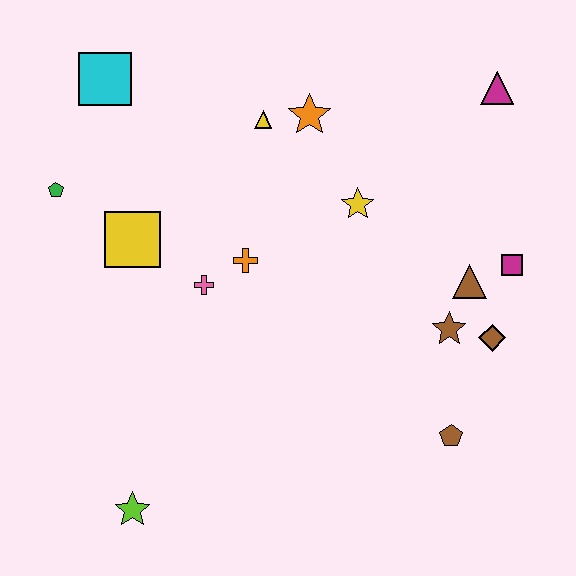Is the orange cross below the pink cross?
No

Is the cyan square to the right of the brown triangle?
No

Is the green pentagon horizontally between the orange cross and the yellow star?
No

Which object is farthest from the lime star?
The magenta triangle is farthest from the lime star.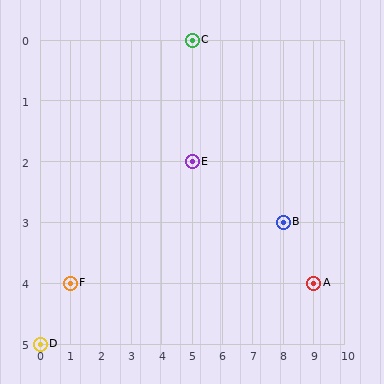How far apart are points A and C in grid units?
Points A and C are 4 columns and 4 rows apart (about 5.7 grid units diagonally).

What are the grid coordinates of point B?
Point B is at grid coordinates (8, 3).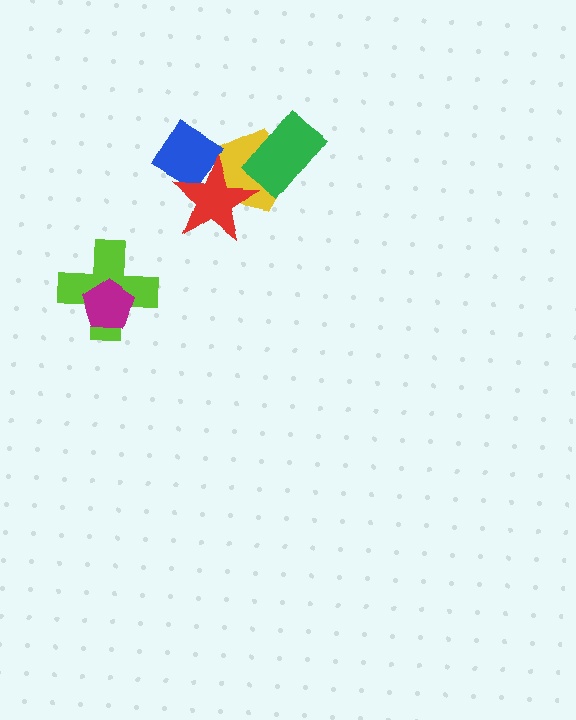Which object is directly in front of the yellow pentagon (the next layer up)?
The green rectangle is directly in front of the yellow pentagon.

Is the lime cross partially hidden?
Yes, it is partially covered by another shape.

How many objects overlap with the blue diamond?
1 object overlaps with the blue diamond.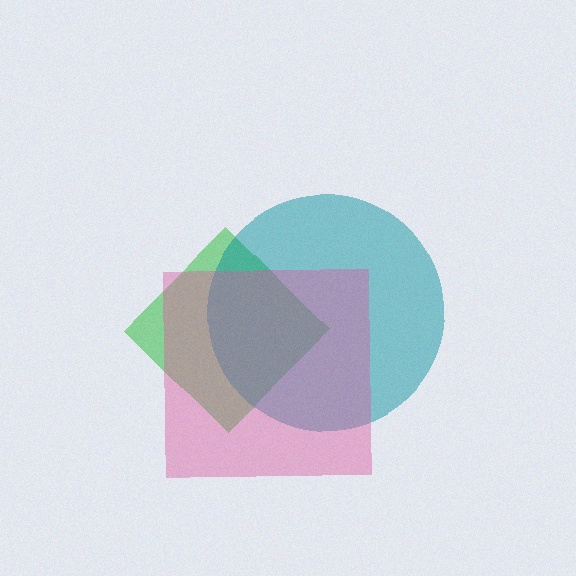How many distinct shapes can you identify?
There are 3 distinct shapes: a green diamond, a teal circle, a pink square.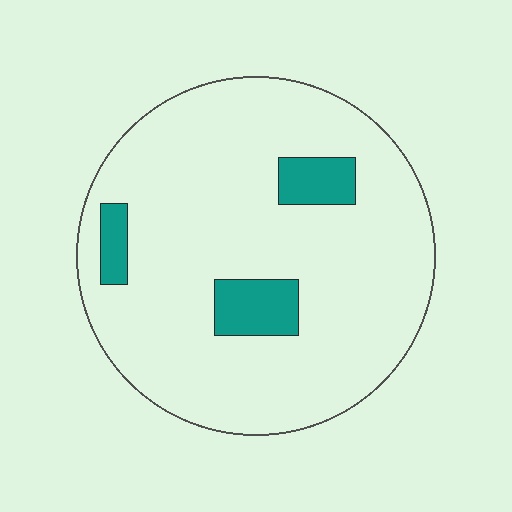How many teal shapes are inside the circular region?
3.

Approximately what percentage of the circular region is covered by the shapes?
Approximately 10%.